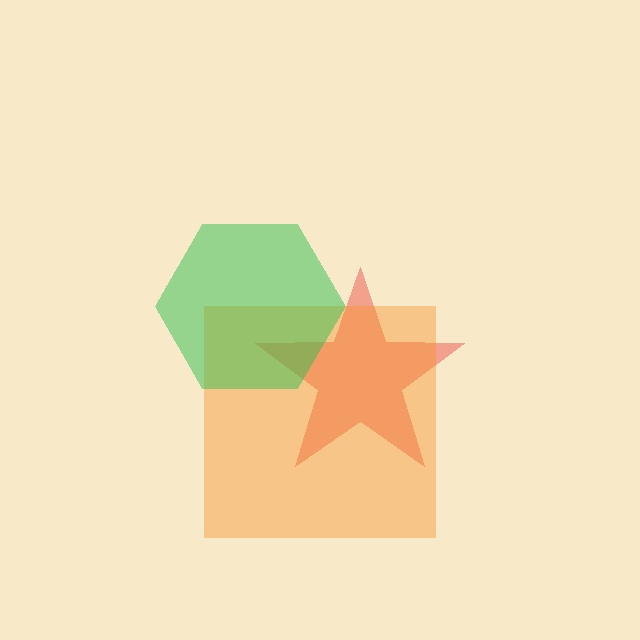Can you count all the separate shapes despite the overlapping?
Yes, there are 3 separate shapes.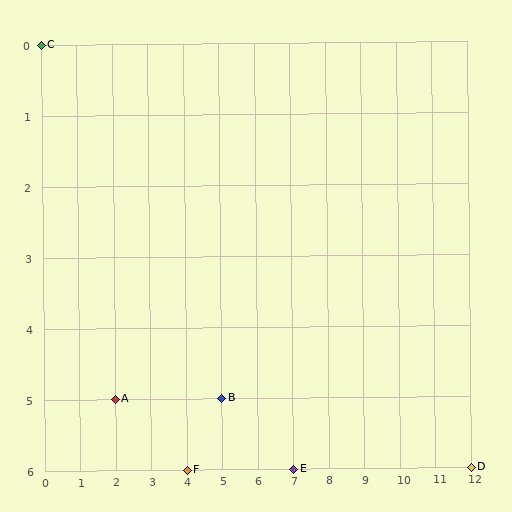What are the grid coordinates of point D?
Point D is at grid coordinates (12, 6).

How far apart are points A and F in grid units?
Points A and F are 2 columns and 1 row apart (about 2.2 grid units diagonally).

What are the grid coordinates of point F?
Point F is at grid coordinates (4, 6).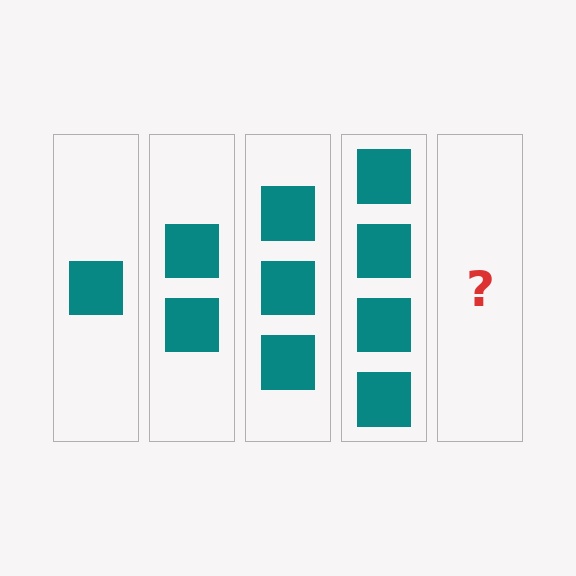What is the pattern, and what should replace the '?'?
The pattern is that each step adds one more square. The '?' should be 5 squares.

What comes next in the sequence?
The next element should be 5 squares.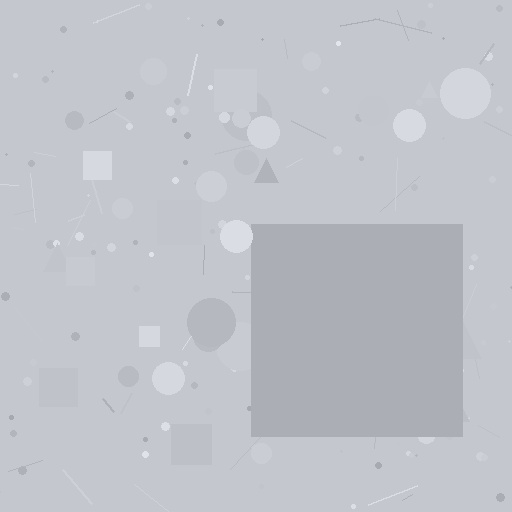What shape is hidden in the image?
A square is hidden in the image.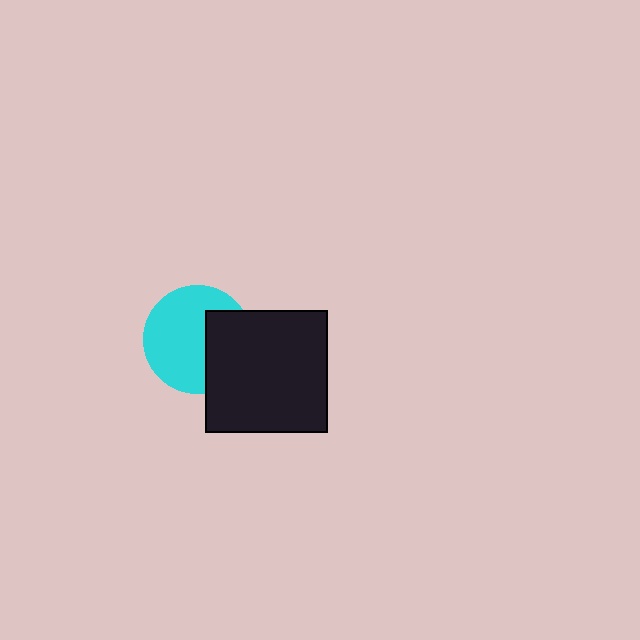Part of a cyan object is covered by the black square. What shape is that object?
It is a circle.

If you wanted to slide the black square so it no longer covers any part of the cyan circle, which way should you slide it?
Slide it right — that is the most direct way to separate the two shapes.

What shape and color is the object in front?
The object in front is a black square.